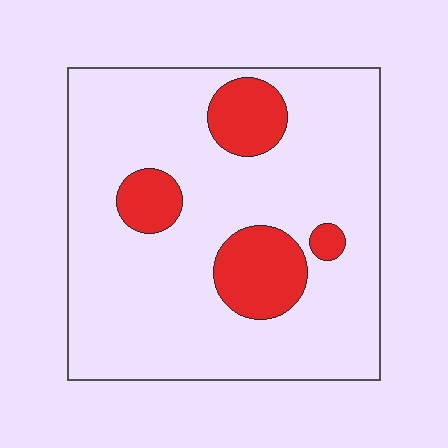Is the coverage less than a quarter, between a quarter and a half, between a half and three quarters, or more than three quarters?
Less than a quarter.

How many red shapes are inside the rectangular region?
4.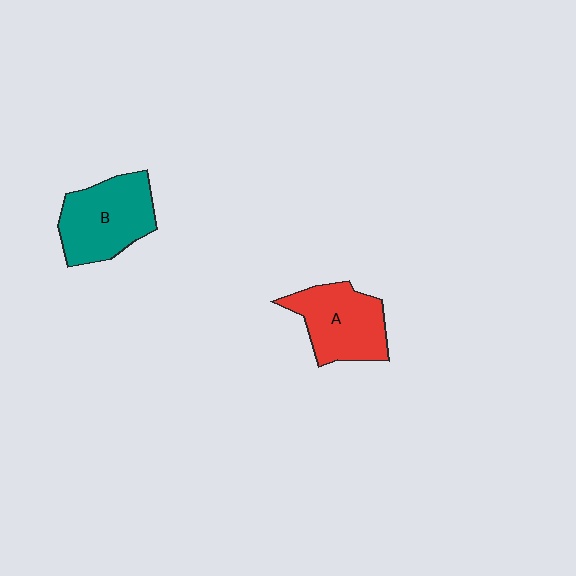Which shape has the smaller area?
Shape A (red).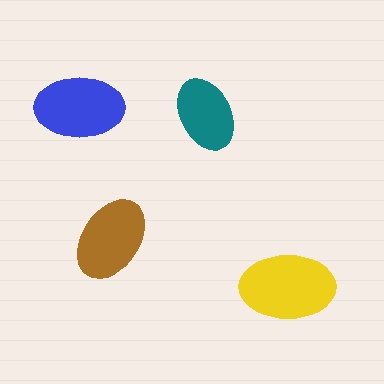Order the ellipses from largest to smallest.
the yellow one, the blue one, the brown one, the teal one.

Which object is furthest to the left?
The blue ellipse is leftmost.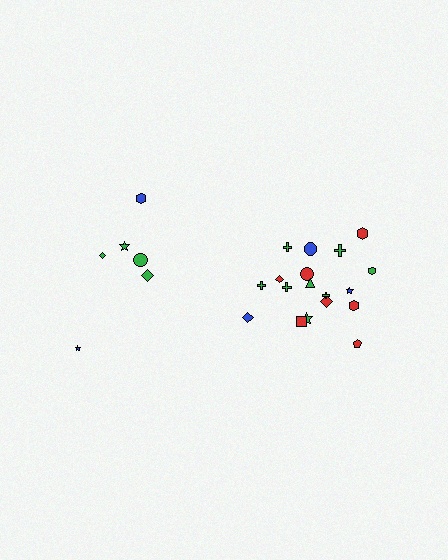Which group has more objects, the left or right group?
The right group.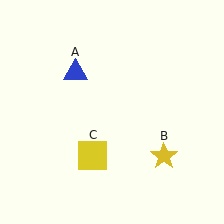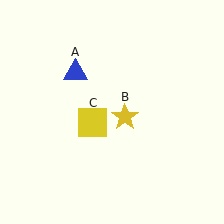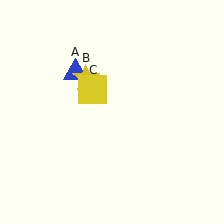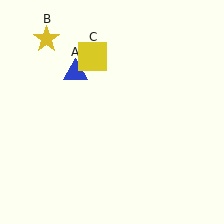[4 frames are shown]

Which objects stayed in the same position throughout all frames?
Blue triangle (object A) remained stationary.